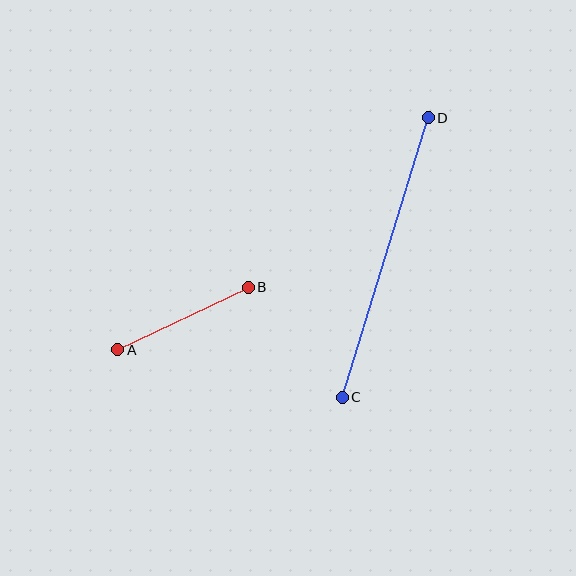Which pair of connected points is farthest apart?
Points C and D are farthest apart.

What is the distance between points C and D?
The distance is approximately 292 pixels.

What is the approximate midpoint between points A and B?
The midpoint is at approximately (183, 318) pixels.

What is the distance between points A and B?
The distance is approximately 145 pixels.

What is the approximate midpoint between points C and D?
The midpoint is at approximately (385, 257) pixels.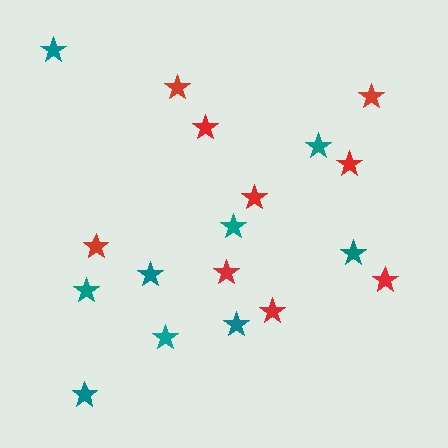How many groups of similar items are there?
There are 2 groups: one group of red stars (9) and one group of teal stars (9).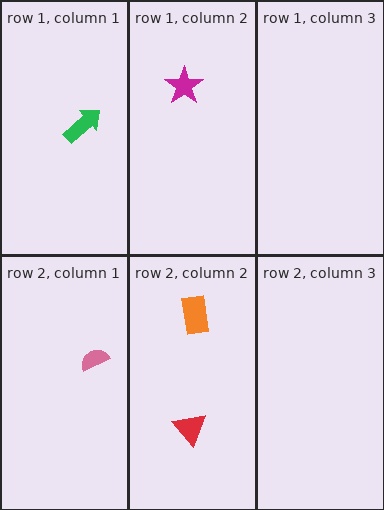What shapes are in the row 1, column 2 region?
The magenta star.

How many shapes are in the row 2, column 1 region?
1.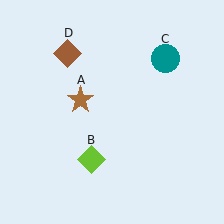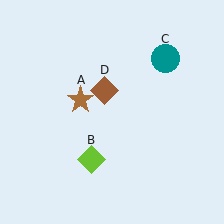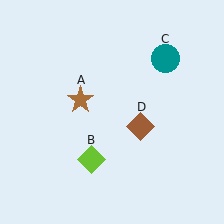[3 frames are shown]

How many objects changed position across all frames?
1 object changed position: brown diamond (object D).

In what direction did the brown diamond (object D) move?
The brown diamond (object D) moved down and to the right.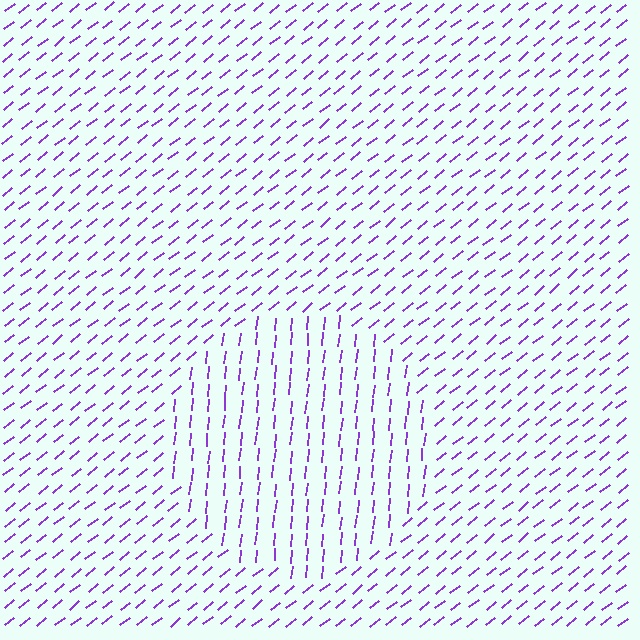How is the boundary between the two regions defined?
The boundary is defined purely by a change in line orientation (approximately 45 degrees difference). All lines are the same color and thickness.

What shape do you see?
I see a circle.